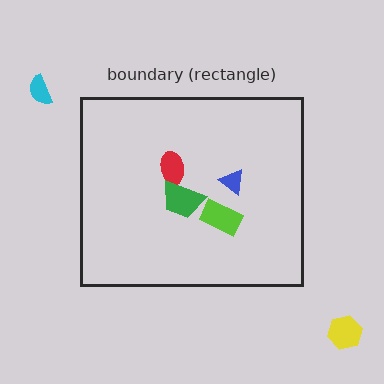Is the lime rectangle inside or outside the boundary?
Inside.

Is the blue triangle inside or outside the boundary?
Inside.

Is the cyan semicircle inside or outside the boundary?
Outside.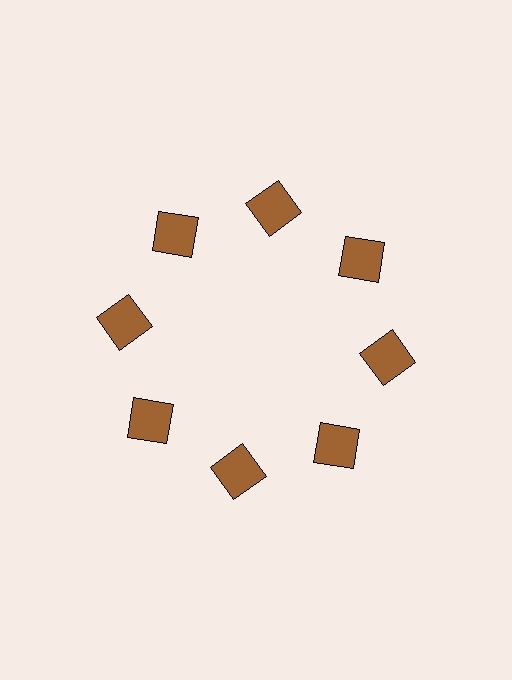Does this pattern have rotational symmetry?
Yes, this pattern has 8-fold rotational symmetry. It looks the same after rotating 45 degrees around the center.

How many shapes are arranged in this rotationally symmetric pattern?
There are 8 shapes, arranged in 8 groups of 1.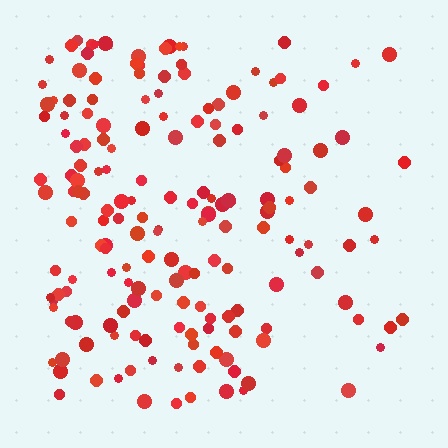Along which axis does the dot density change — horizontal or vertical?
Horizontal.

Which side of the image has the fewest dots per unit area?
The right.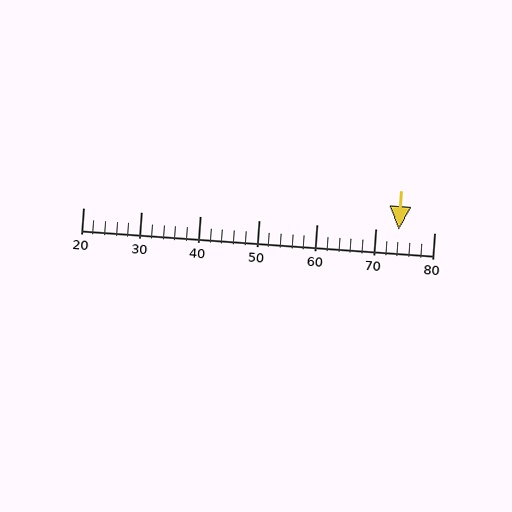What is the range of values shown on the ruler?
The ruler shows values from 20 to 80.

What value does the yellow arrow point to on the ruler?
The yellow arrow points to approximately 74.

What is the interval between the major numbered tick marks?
The major tick marks are spaced 10 units apart.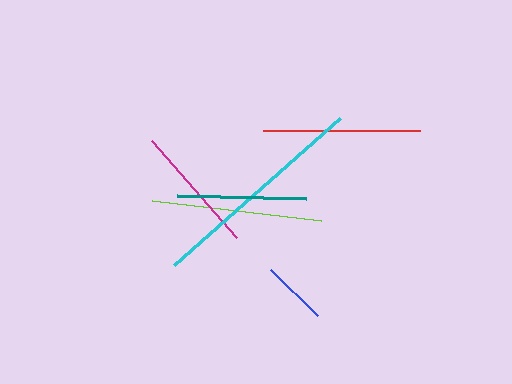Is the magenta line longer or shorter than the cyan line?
The cyan line is longer than the magenta line.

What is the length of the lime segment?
The lime segment is approximately 170 pixels long.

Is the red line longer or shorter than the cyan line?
The cyan line is longer than the red line.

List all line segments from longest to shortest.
From longest to shortest: cyan, lime, red, teal, magenta, blue.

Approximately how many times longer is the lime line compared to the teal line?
The lime line is approximately 1.3 times the length of the teal line.